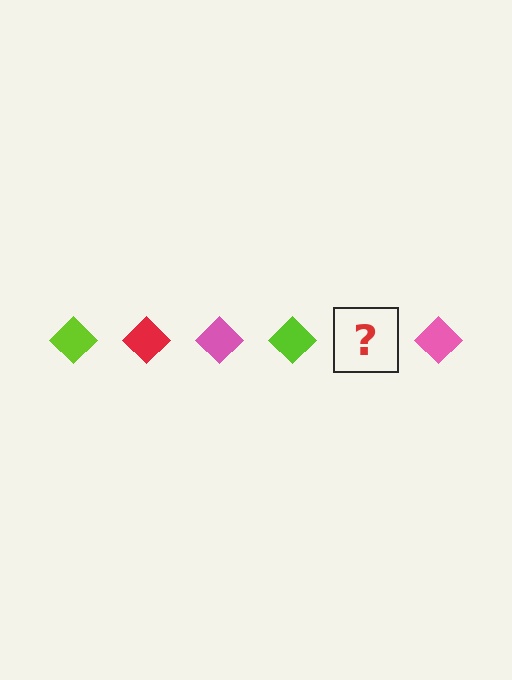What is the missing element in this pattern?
The missing element is a red diamond.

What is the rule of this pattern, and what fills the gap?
The rule is that the pattern cycles through lime, red, pink diamonds. The gap should be filled with a red diamond.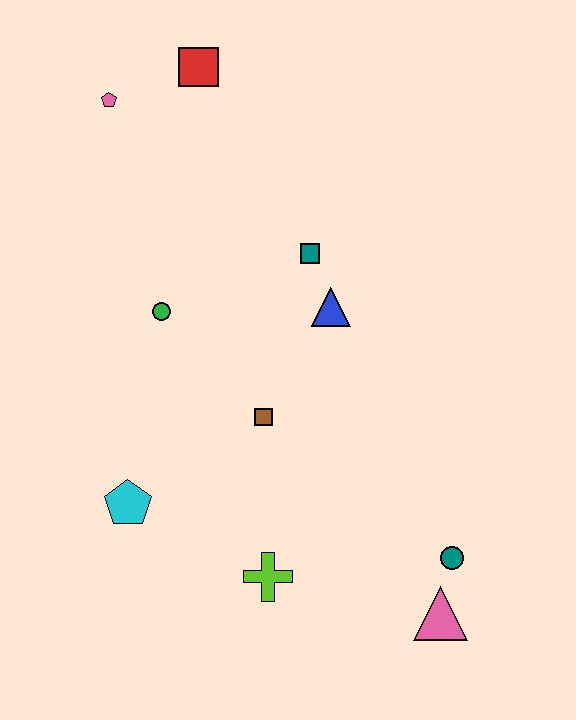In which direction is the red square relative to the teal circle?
The red square is above the teal circle.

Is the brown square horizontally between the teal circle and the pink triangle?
No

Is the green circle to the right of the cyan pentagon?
Yes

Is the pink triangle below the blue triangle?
Yes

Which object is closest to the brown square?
The blue triangle is closest to the brown square.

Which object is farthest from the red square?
The pink triangle is farthest from the red square.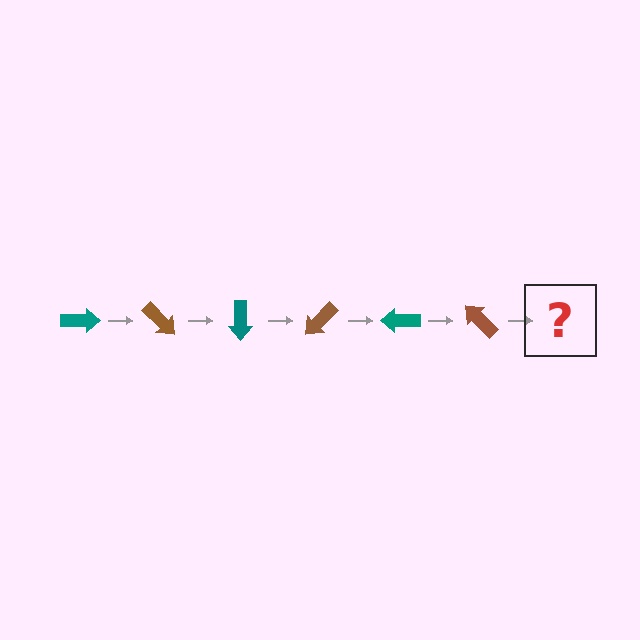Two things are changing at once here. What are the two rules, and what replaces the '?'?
The two rules are that it rotates 45 degrees each step and the color cycles through teal and brown. The '?' should be a teal arrow, rotated 270 degrees from the start.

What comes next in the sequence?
The next element should be a teal arrow, rotated 270 degrees from the start.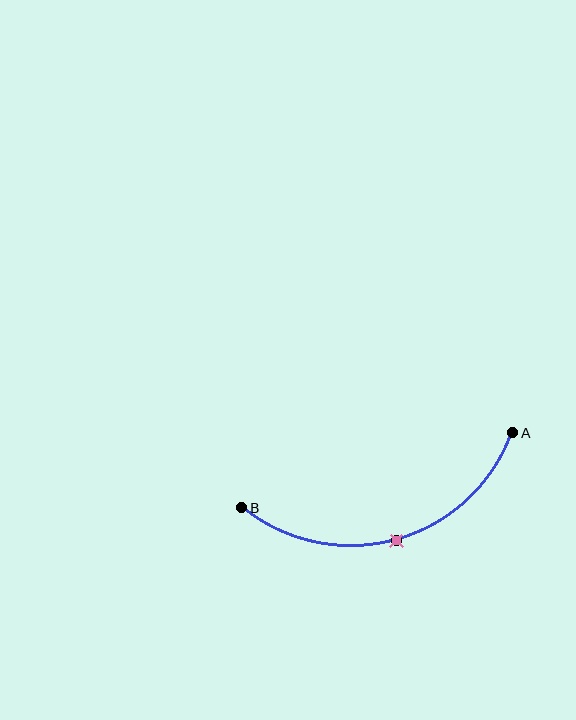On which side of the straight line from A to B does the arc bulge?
The arc bulges below the straight line connecting A and B.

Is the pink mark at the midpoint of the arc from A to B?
Yes. The pink mark lies on the arc at equal arc-length from both A and B — it is the arc midpoint.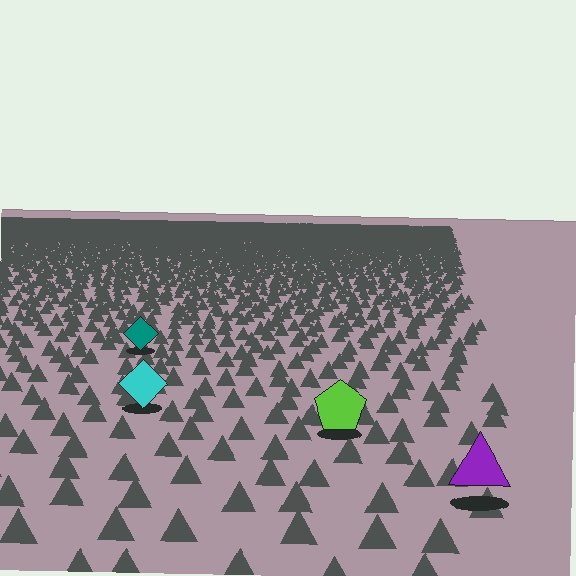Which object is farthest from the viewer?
The teal diamond is farthest from the viewer. It appears smaller and the ground texture around it is denser.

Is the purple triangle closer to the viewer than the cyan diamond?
Yes. The purple triangle is closer — you can tell from the texture gradient: the ground texture is coarser near it.